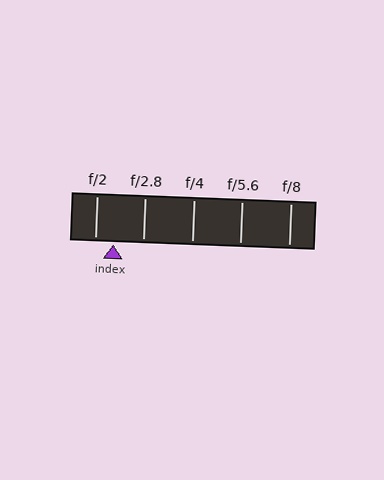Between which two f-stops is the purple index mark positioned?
The index mark is between f/2 and f/2.8.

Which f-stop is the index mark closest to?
The index mark is closest to f/2.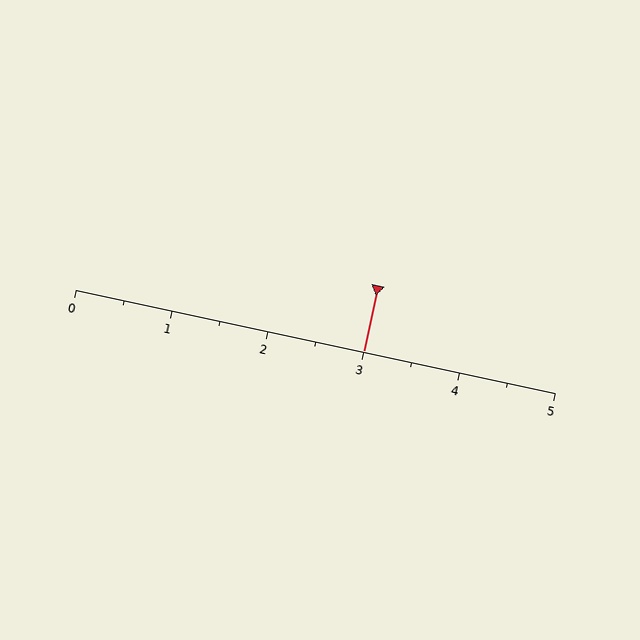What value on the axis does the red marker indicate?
The marker indicates approximately 3.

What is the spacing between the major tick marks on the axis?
The major ticks are spaced 1 apart.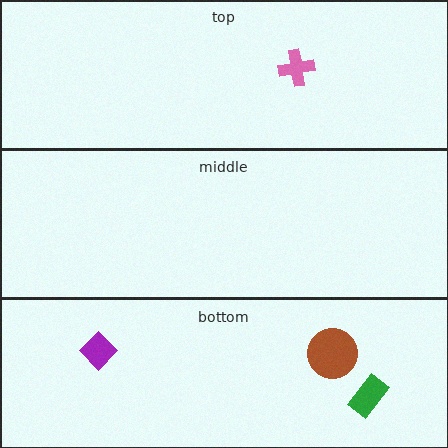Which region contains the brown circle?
The bottom region.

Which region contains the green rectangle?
The bottom region.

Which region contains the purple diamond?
The bottom region.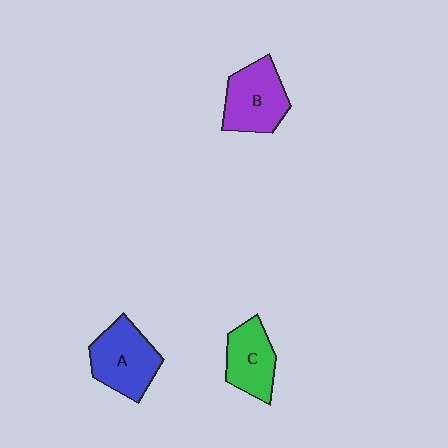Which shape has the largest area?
Shape A (blue).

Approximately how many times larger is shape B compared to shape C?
Approximately 1.2 times.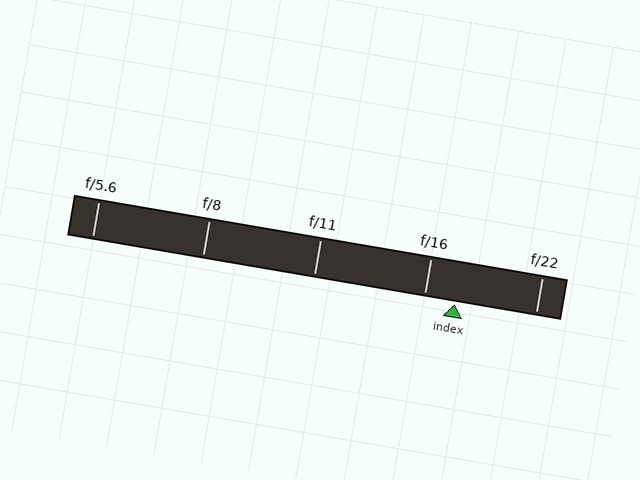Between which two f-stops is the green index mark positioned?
The index mark is between f/16 and f/22.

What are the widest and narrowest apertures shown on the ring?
The widest aperture shown is f/5.6 and the narrowest is f/22.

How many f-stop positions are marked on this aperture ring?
There are 5 f-stop positions marked.